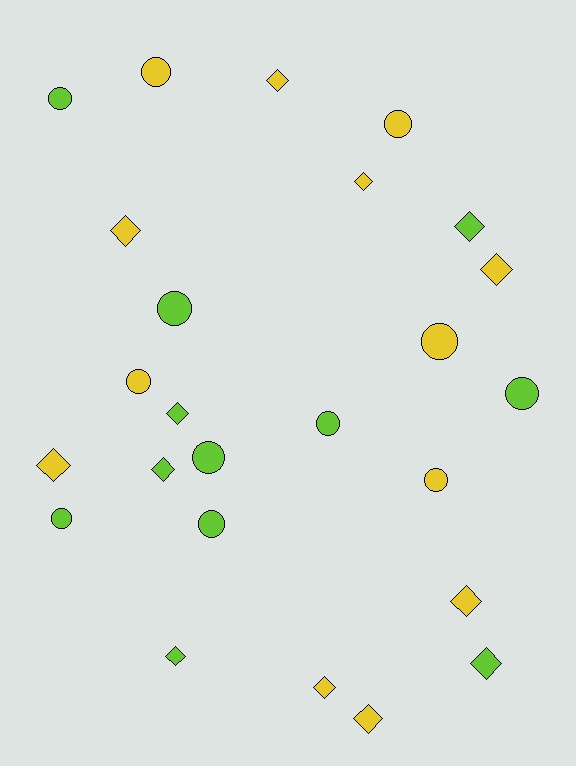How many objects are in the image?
There are 25 objects.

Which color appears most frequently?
Yellow, with 13 objects.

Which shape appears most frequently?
Diamond, with 13 objects.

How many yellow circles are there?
There are 5 yellow circles.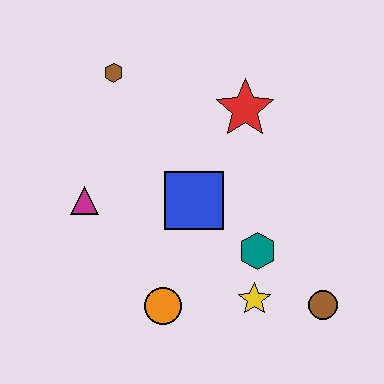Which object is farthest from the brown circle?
The brown hexagon is farthest from the brown circle.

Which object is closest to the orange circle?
The yellow star is closest to the orange circle.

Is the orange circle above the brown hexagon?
No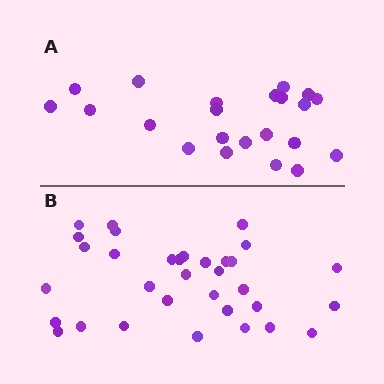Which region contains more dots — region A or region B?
Region B (the bottom region) has more dots.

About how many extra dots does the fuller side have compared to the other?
Region B has roughly 12 or so more dots than region A.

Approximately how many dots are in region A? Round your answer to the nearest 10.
About 20 dots. (The exact count is 22, which rounds to 20.)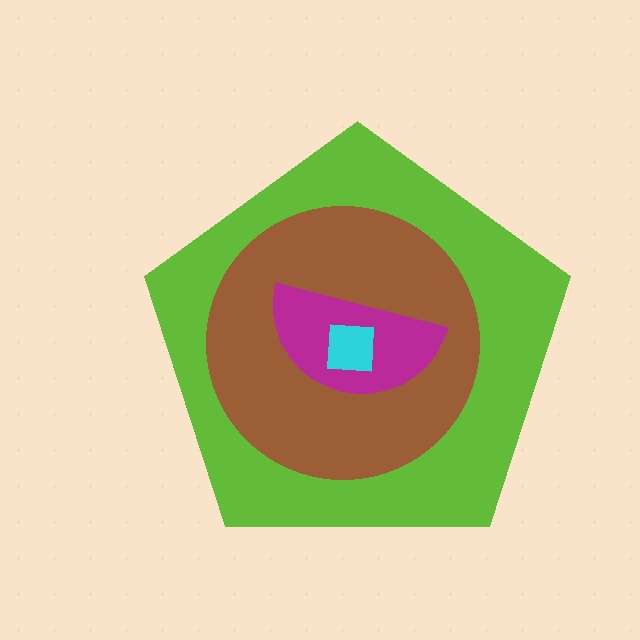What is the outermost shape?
The lime pentagon.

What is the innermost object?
The cyan square.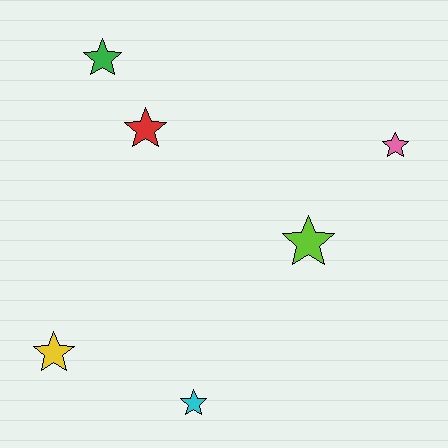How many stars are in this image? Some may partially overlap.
There are 6 stars.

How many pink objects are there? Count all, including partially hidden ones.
There is 1 pink object.